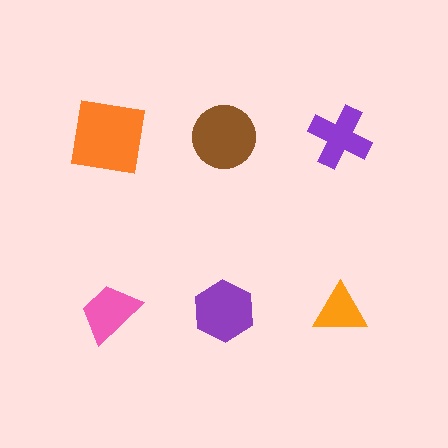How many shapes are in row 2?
3 shapes.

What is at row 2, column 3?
An orange triangle.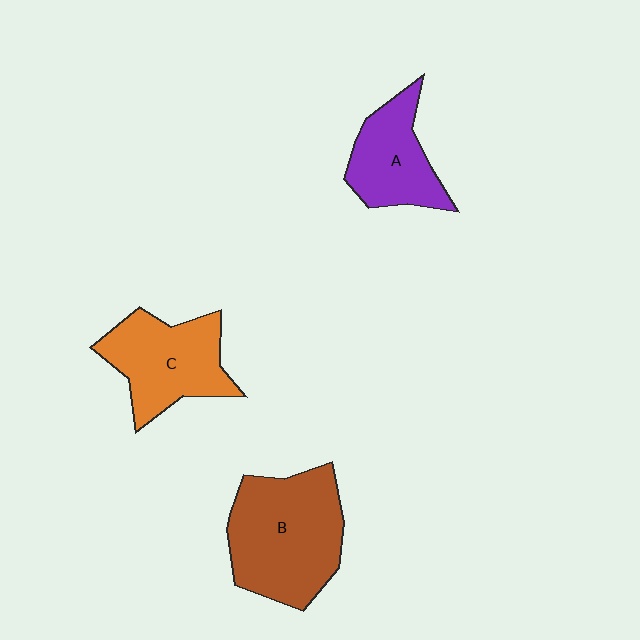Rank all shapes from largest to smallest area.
From largest to smallest: B (brown), C (orange), A (purple).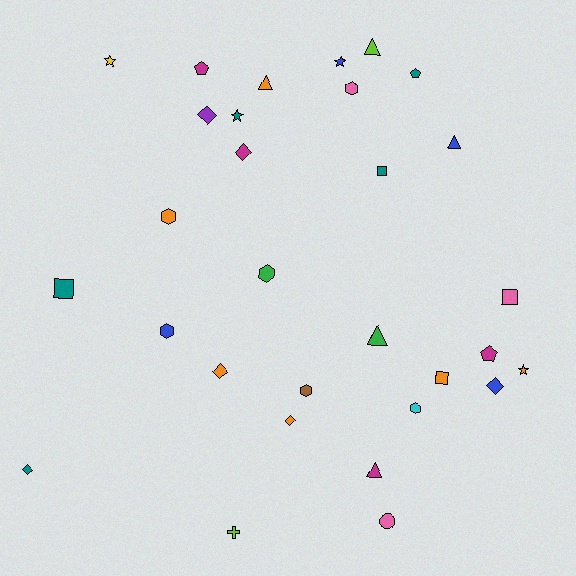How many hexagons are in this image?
There are 6 hexagons.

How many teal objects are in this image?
There are 5 teal objects.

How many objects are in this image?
There are 30 objects.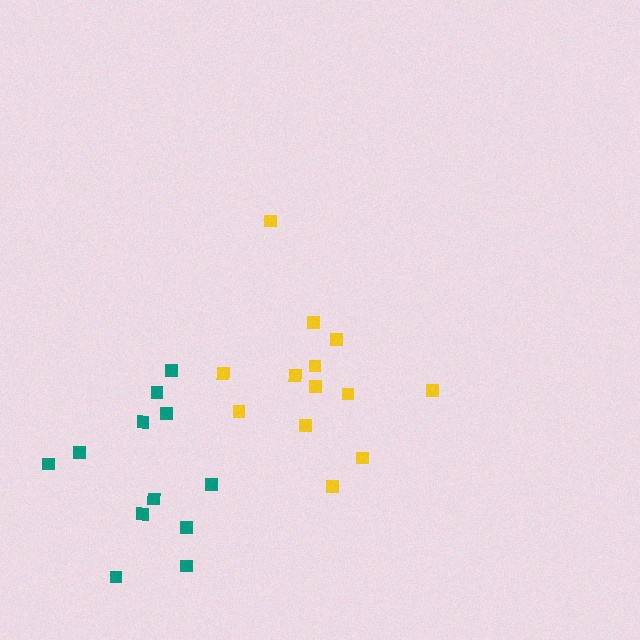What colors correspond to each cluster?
The clusters are colored: yellow, teal.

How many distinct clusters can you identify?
There are 2 distinct clusters.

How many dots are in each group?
Group 1: 13 dots, Group 2: 12 dots (25 total).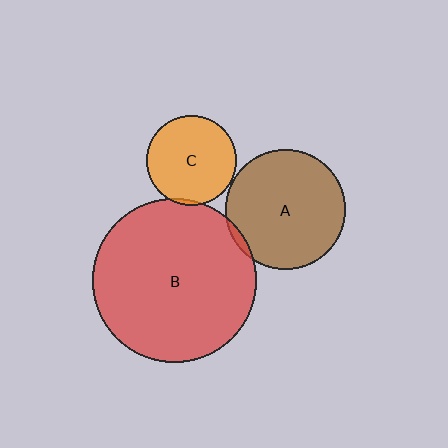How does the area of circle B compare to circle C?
Approximately 3.3 times.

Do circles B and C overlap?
Yes.